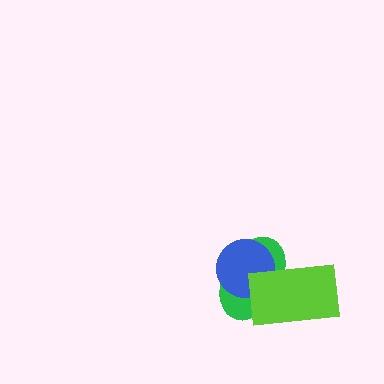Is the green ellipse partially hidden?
Yes, it is partially covered by another shape.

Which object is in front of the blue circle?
The lime rectangle is in front of the blue circle.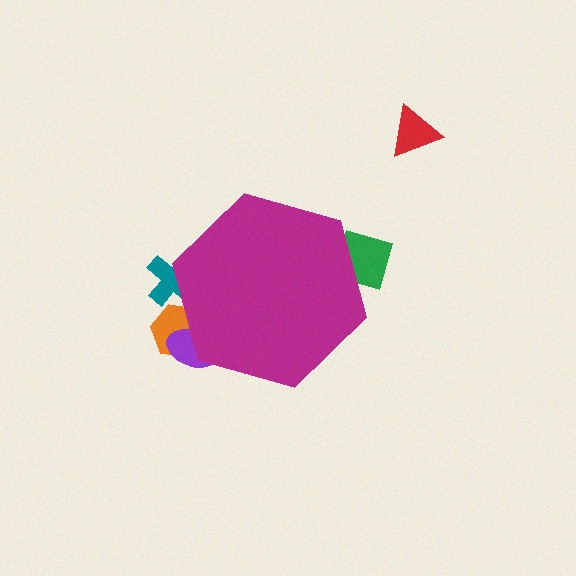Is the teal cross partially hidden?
Yes, the teal cross is partially hidden behind the magenta hexagon.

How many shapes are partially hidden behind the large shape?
4 shapes are partially hidden.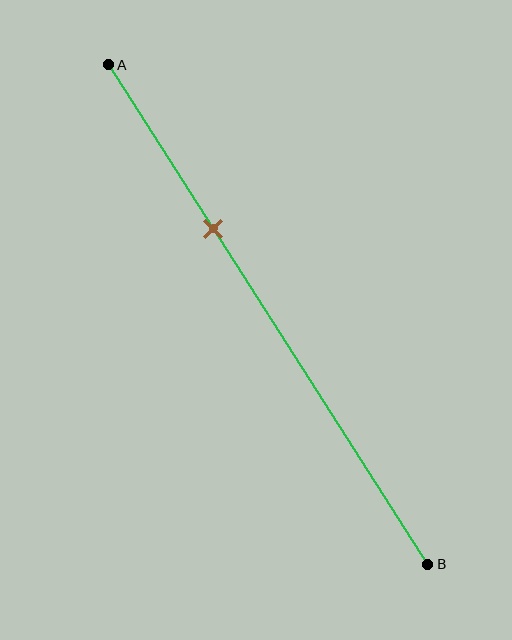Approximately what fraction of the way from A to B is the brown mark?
The brown mark is approximately 35% of the way from A to B.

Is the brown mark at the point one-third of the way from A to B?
Yes, the mark is approximately at the one-third point.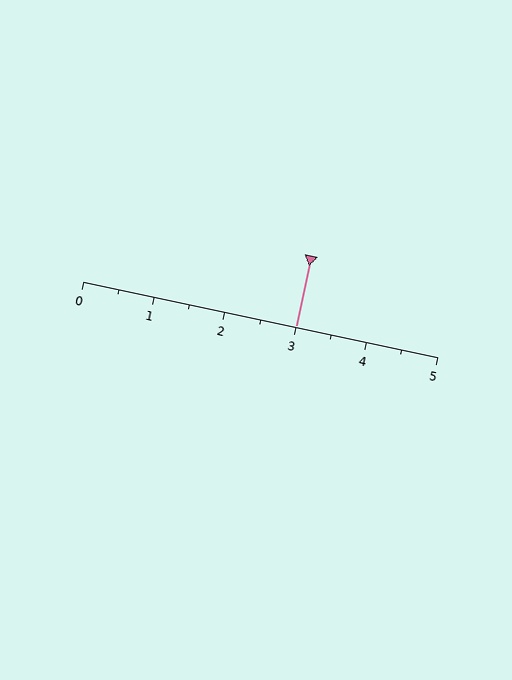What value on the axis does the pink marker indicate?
The marker indicates approximately 3.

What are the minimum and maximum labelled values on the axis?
The axis runs from 0 to 5.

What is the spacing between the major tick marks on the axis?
The major ticks are spaced 1 apart.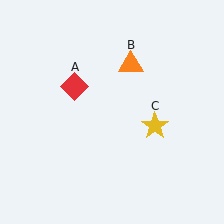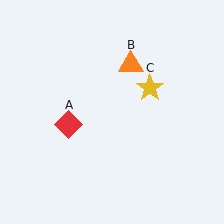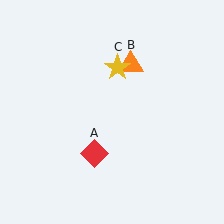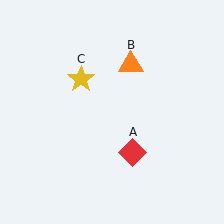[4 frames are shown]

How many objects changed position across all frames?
2 objects changed position: red diamond (object A), yellow star (object C).